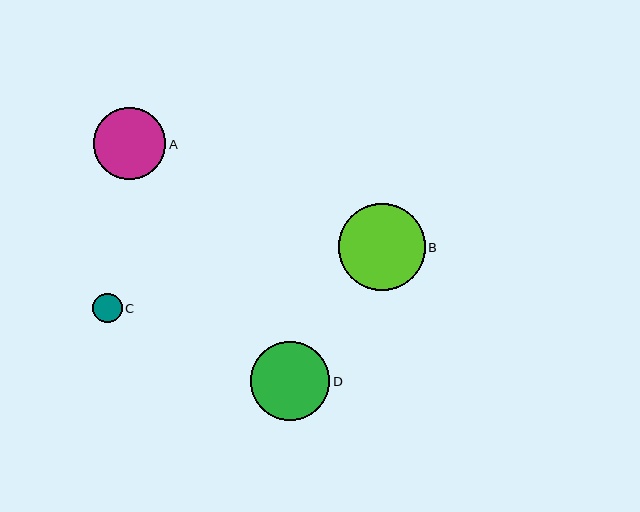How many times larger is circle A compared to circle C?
Circle A is approximately 2.4 times the size of circle C.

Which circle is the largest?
Circle B is the largest with a size of approximately 87 pixels.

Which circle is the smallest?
Circle C is the smallest with a size of approximately 29 pixels.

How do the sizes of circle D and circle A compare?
Circle D and circle A are approximately the same size.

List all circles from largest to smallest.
From largest to smallest: B, D, A, C.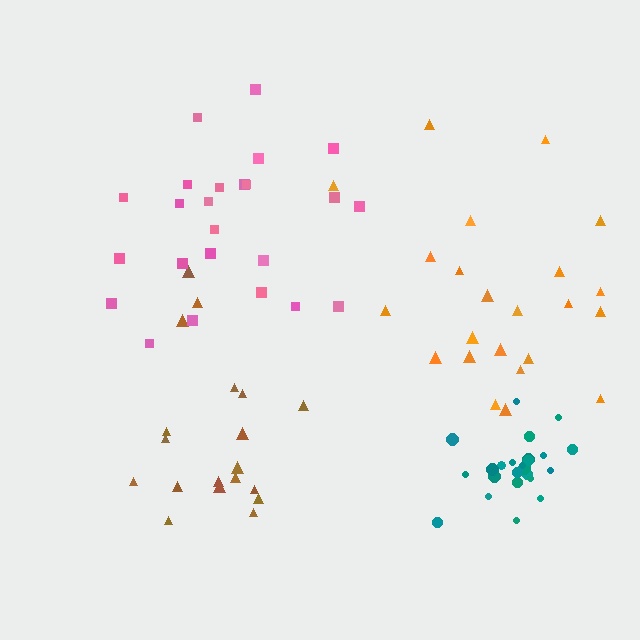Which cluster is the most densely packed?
Teal.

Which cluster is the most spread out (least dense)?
Orange.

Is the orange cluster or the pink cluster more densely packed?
Pink.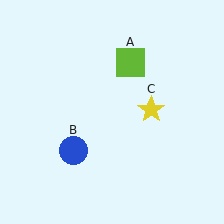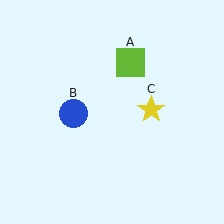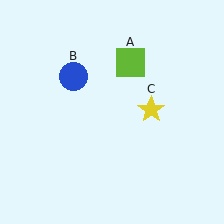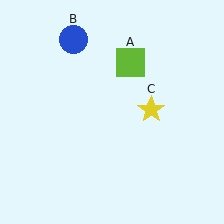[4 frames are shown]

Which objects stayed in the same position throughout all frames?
Lime square (object A) and yellow star (object C) remained stationary.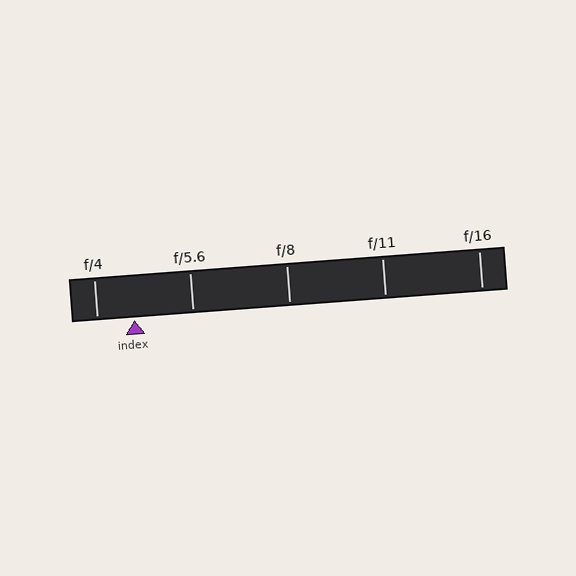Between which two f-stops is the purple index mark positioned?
The index mark is between f/4 and f/5.6.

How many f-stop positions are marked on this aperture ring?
There are 5 f-stop positions marked.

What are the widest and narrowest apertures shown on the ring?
The widest aperture shown is f/4 and the narrowest is f/16.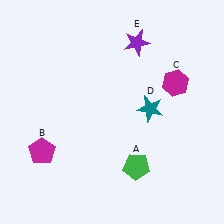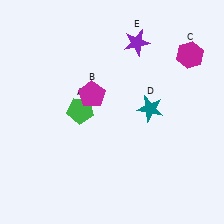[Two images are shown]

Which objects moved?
The objects that moved are: the green pentagon (A), the magenta pentagon (B), the magenta hexagon (C).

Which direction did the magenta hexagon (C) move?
The magenta hexagon (C) moved up.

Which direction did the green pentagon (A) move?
The green pentagon (A) moved up.